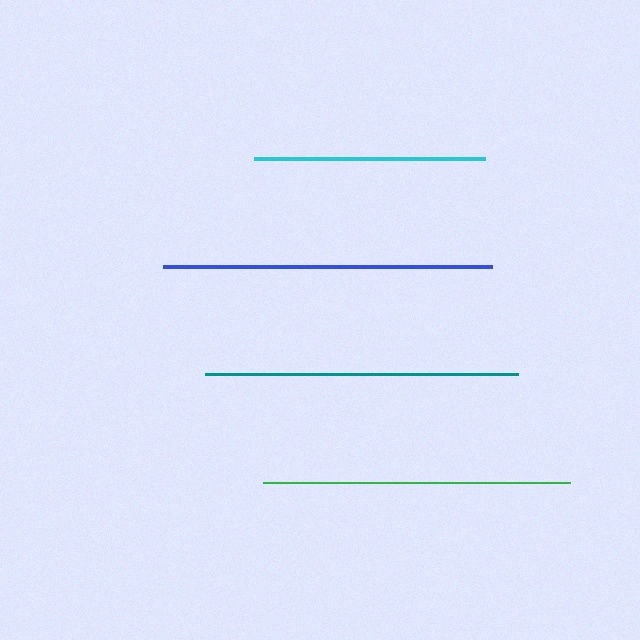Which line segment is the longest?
The blue line is the longest at approximately 329 pixels.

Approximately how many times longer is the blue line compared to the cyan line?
The blue line is approximately 1.4 times the length of the cyan line.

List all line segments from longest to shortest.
From longest to shortest: blue, teal, green, cyan.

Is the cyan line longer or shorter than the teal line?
The teal line is longer than the cyan line.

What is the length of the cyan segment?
The cyan segment is approximately 231 pixels long.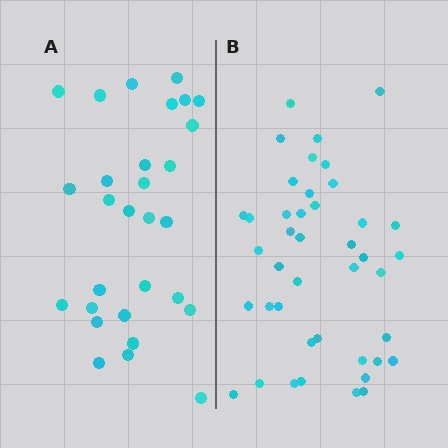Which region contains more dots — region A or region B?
Region B (the right region) has more dots.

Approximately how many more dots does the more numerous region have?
Region B has approximately 15 more dots than region A.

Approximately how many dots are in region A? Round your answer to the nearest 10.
About 30 dots. (The exact count is 29, which rounds to 30.)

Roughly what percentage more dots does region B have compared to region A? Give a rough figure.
About 45% more.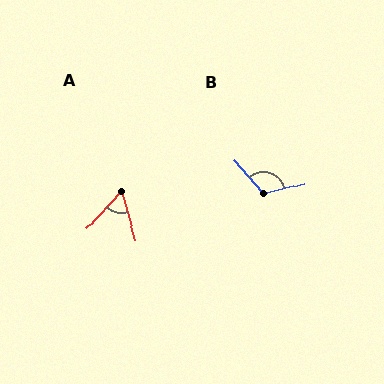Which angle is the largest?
B, at approximately 118 degrees.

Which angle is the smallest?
A, at approximately 58 degrees.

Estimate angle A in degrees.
Approximately 58 degrees.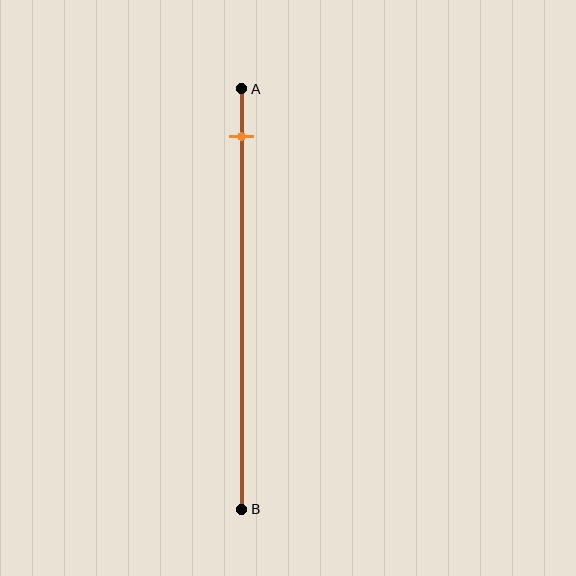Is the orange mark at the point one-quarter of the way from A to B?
No, the mark is at about 10% from A, not at the 25% one-quarter point.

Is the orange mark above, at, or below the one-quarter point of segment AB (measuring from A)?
The orange mark is above the one-quarter point of segment AB.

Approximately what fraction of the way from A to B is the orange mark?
The orange mark is approximately 10% of the way from A to B.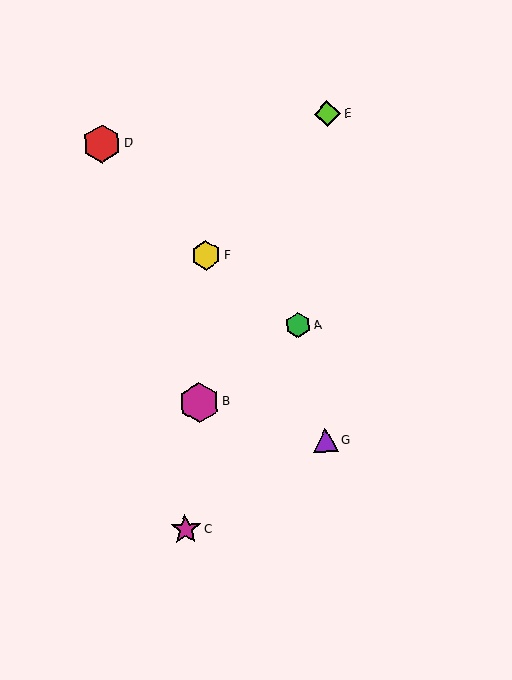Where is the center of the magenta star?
The center of the magenta star is at (186, 529).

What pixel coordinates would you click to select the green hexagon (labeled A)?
Click at (298, 325) to select the green hexagon A.